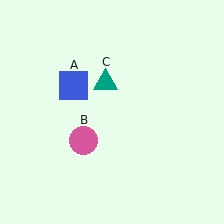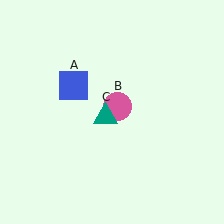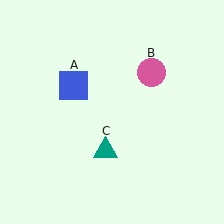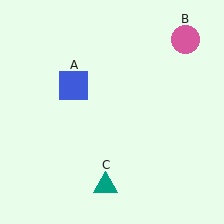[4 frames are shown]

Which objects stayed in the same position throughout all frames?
Blue square (object A) remained stationary.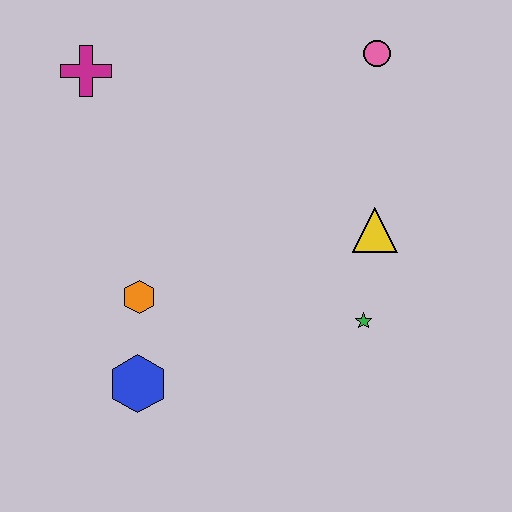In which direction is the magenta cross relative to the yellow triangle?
The magenta cross is to the left of the yellow triangle.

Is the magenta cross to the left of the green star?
Yes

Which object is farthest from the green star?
The magenta cross is farthest from the green star.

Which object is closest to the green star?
The yellow triangle is closest to the green star.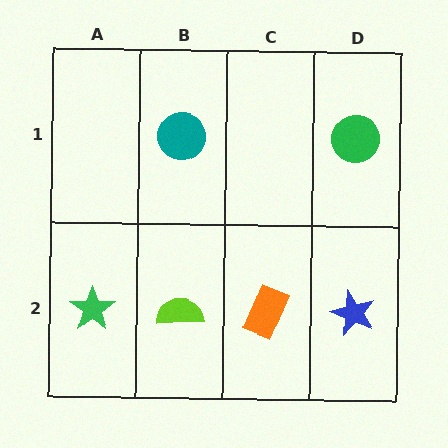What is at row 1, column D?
A green circle.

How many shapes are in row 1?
2 shapes.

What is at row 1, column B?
A teal circle.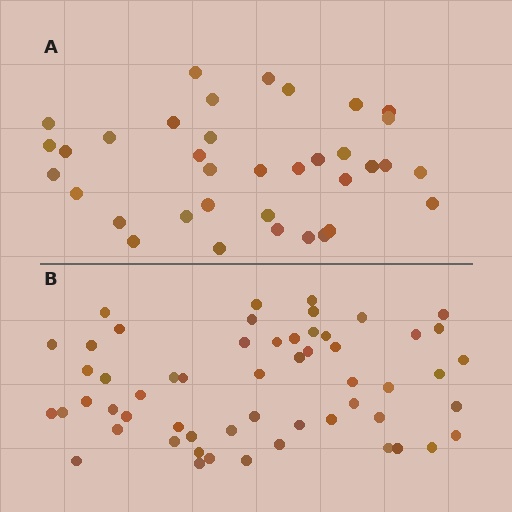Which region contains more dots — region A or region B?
Region B (the bottom region) has more dots.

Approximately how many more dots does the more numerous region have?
Region B has approximately 20 more dots than region A.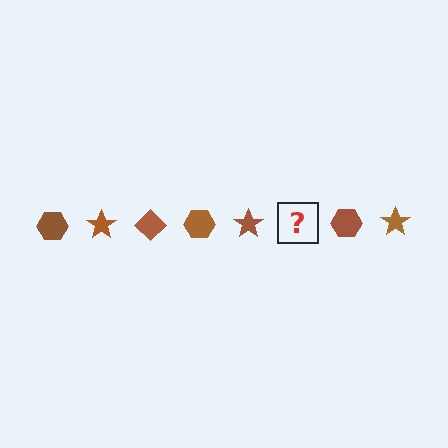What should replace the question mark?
The question mark should be replaced with a brown diamond.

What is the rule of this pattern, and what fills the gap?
The rule is that the pattern cycles through hexagon, star, diamond shapes in brown. The gap should be filled with a brown diamond.